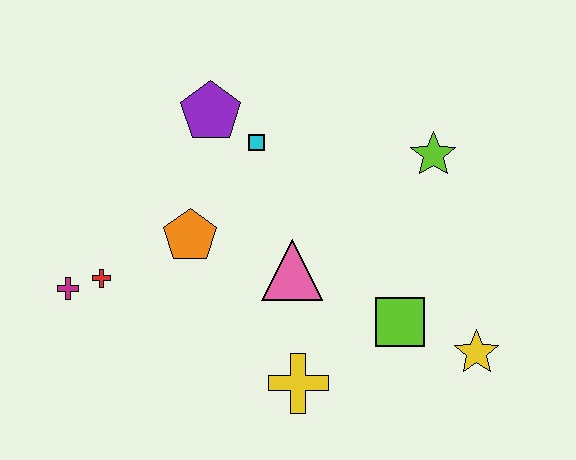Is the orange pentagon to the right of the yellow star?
No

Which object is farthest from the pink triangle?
The magenta cross is farthest from the pink triangle.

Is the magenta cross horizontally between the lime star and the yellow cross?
No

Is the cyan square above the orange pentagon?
Yes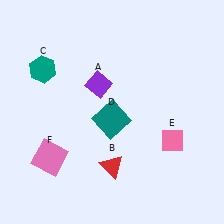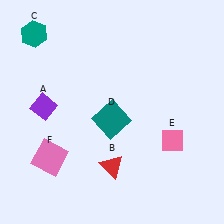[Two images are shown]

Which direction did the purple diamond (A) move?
The purple diamond (A) moved left.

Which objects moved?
The objects that moved are: the purple diamond (A), the teal hexagon (C).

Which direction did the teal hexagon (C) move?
The teal hexagon (C) moved up.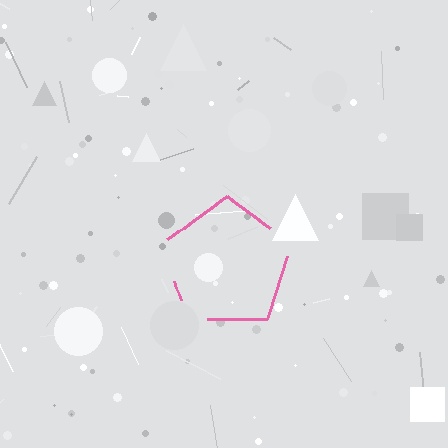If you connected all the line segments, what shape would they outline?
They would outline a pentagon.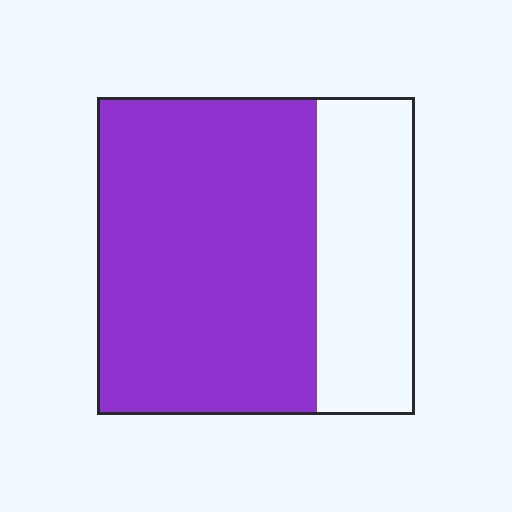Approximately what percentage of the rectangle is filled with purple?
Approximately 70%.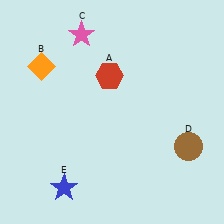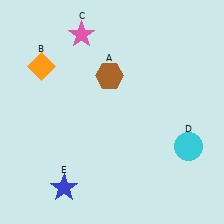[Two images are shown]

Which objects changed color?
A changed from red to brown. D changed from brown to cyan.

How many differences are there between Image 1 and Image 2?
There are 2 differences between the two images.